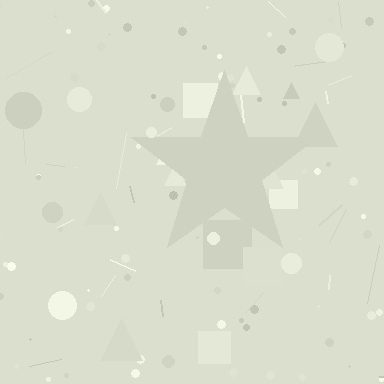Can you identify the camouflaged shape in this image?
The camouflaged shape is a star.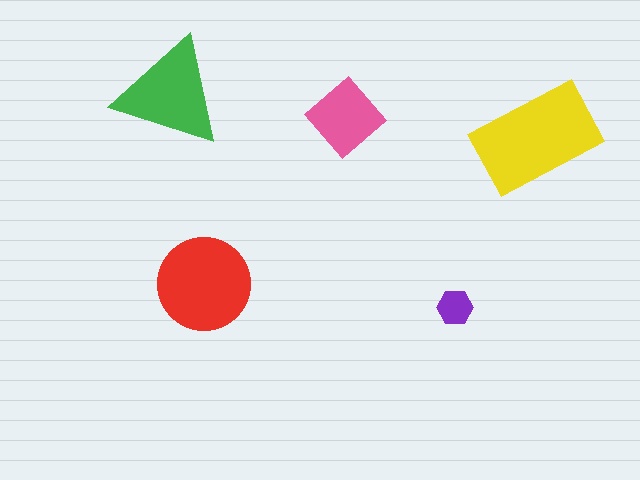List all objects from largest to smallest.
The yellow rectangle, the red circle, the green triangle, the pink diamond, the purple hexagon.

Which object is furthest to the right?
The yellow rectangle is rightmost.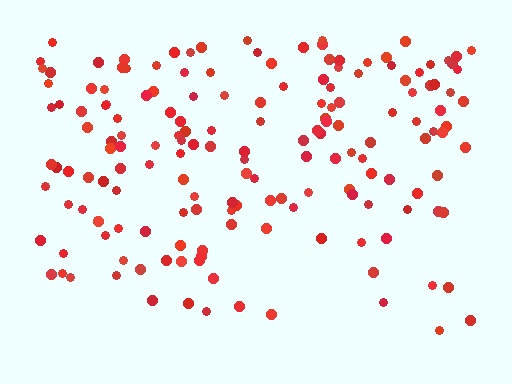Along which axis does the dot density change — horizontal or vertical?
Vertical.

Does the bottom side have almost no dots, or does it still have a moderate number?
Still a moderate number, just noticeably fewer than the top.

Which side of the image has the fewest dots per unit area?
The bottom.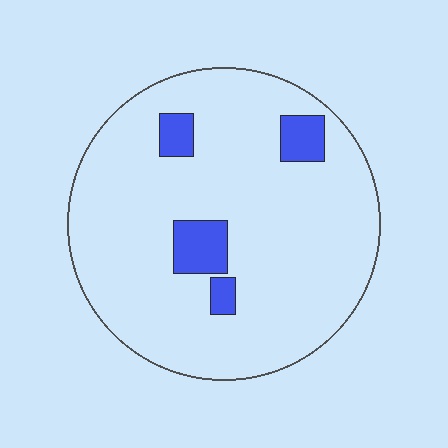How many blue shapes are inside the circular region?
4.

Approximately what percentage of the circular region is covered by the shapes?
Approximately 10%.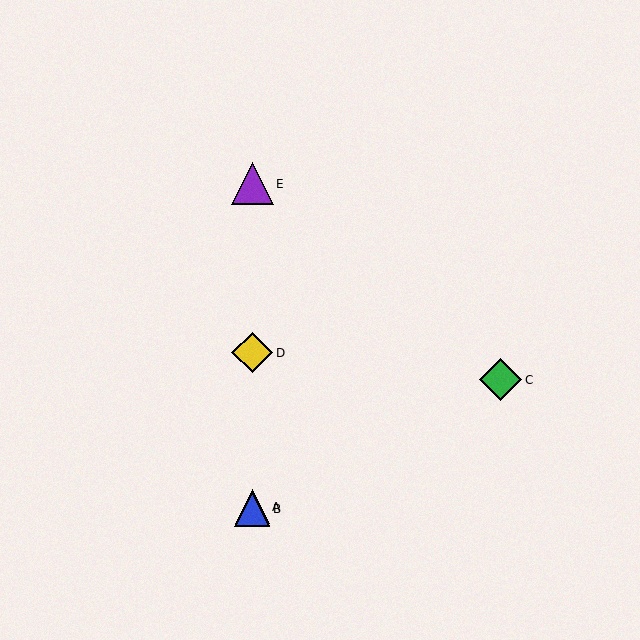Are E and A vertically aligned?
Yes, both are at x≈252.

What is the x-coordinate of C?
Object C is at x≈501.